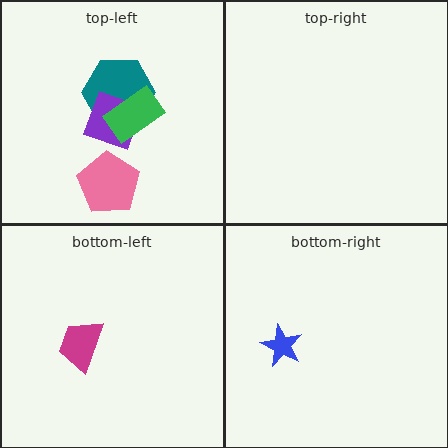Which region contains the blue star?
The bottom-right region.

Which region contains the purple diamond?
The top-left region.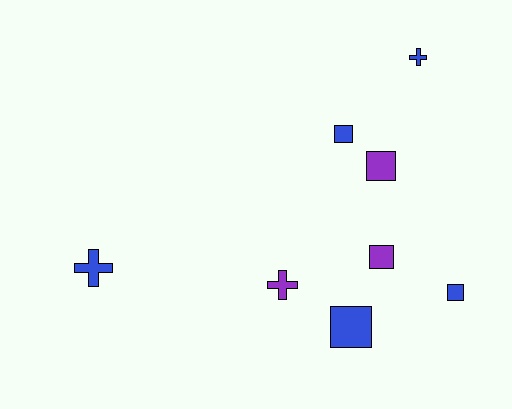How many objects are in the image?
There are 8 objects.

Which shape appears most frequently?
Square, with 5 objects.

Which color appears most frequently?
Blue, with 5 objects.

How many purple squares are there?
There are 2 purple squares.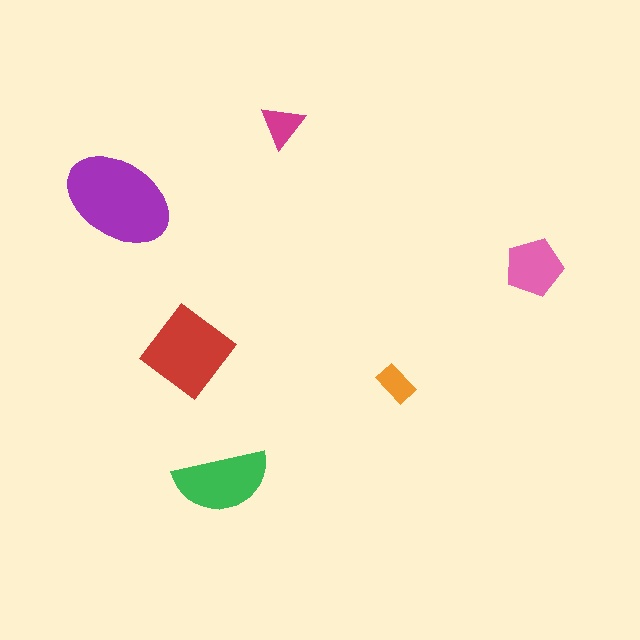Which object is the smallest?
The orange rectangle.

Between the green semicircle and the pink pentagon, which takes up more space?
The green semicircle.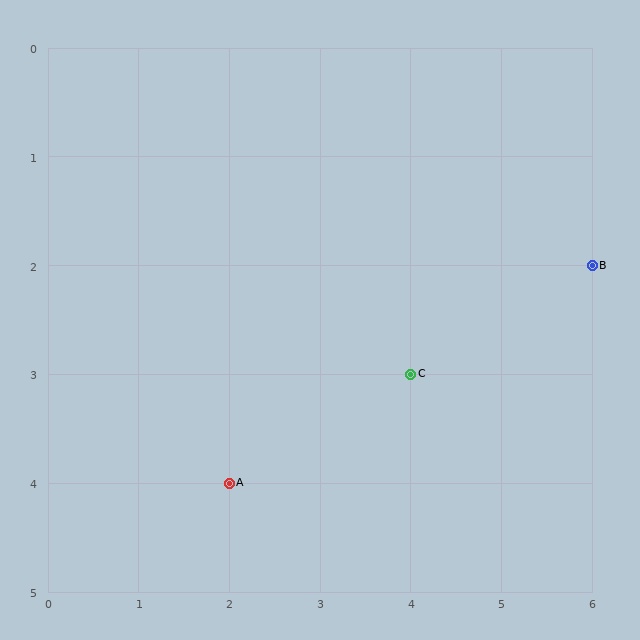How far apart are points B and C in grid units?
Points B and C are 2 columns and 1 row apart (about 2.2 grid units diagonally).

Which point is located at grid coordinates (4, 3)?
Point C is at (4, 3).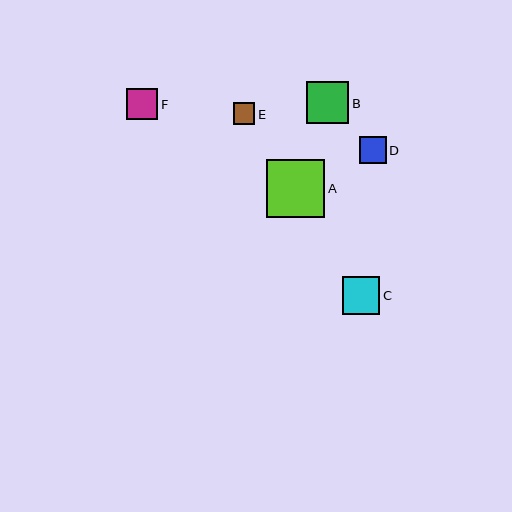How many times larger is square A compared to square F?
Square A is approximately 1.9 times the size of square F.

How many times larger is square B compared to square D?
Square B is approximately 1.6 times the size of square D.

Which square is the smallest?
Square E is the smallest with a size of approximately 21 pixels.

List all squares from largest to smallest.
From largest to smallest: A, B, C, F, D, E.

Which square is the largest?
Square A is the largest with a size of approximately 58 pixels.